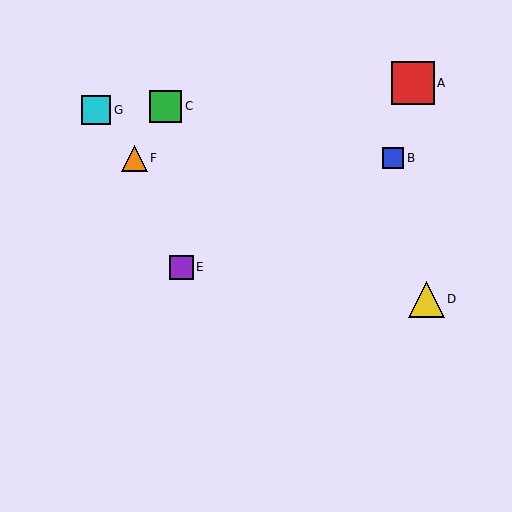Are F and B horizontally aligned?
Yes, both are at y≈158.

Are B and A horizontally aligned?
No, B is at y≈158 and A is at y≈83.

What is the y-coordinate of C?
Object C is at y≈106.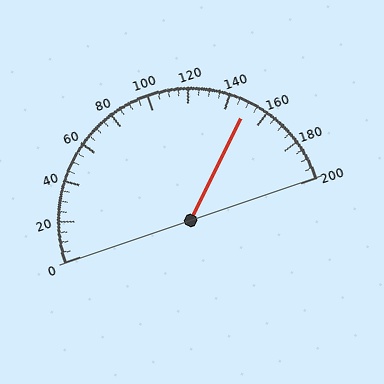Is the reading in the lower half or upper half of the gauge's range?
The reading is in the upper half of the range (0 to 200).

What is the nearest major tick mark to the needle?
The nearest major tick mark is 160.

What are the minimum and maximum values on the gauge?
The gauge ranges from 0 to 200.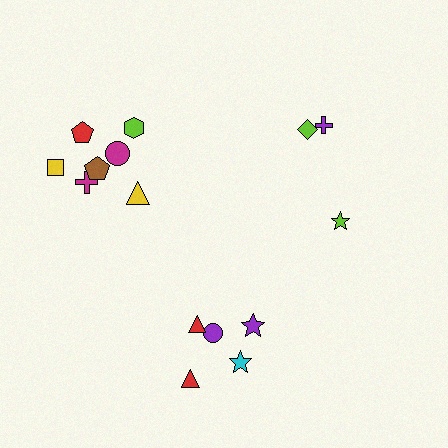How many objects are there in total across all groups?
There are 15 objects.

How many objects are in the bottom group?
There are 5 objects.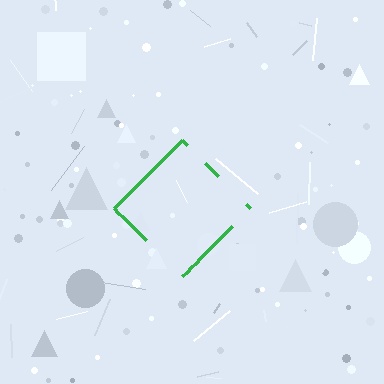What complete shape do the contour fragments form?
The contour fragments form a diamond.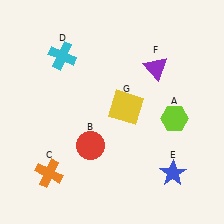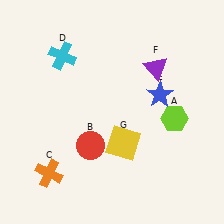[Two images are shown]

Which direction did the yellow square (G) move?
The yellow square (G) moved down.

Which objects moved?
The objects that moved are: the blue star (E), the yellow square (G).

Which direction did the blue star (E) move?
The blue star (E) moved up.